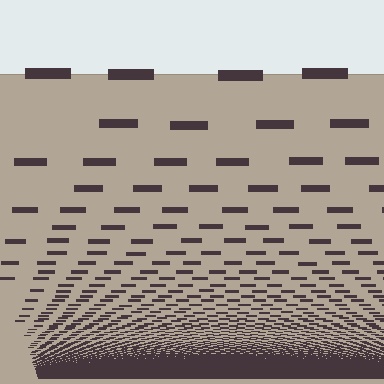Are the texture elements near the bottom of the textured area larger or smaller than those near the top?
Smaller. The gradient is inverted — elements near the bottom are smaller and denser.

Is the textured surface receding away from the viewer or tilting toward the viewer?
The surface appears to tilt toward the viewer. Texture elements get larger and sparser toward the top.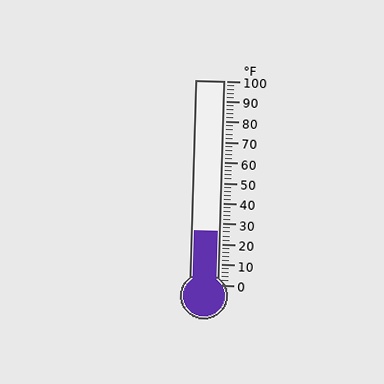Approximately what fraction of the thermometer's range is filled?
The thermometer is filled to approximately 25% of its range.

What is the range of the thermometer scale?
The thermometer scale ranges from 0°F to 100°F.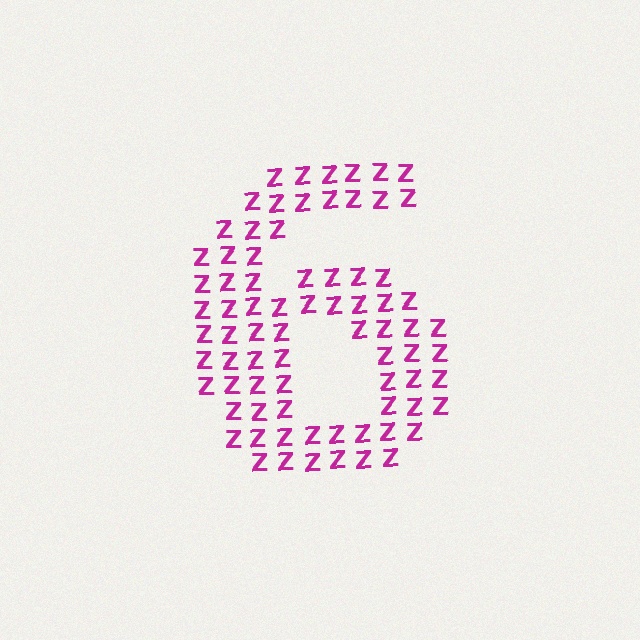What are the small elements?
The small elements are letter Z's.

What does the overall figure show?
The overall figure shows the digit 6.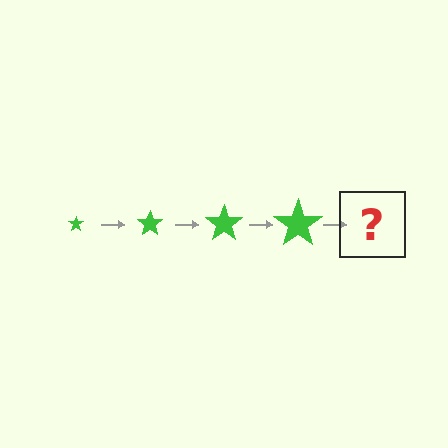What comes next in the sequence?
The next element should be a green star, larger than the previous one.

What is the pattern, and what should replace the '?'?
The pattern is that the star gets progressively larger each step. The '?' should be a green star, larger than the previous one.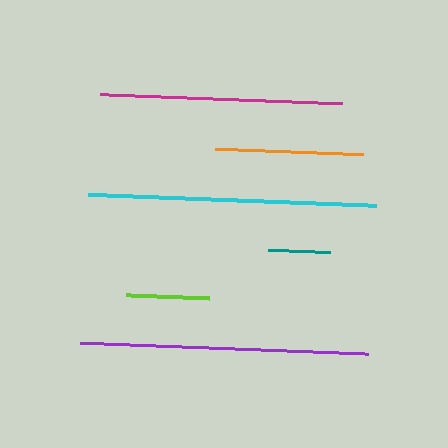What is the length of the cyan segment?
The cyan segment is approximately 288 pixels long.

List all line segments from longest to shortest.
From longest to shortest: purple, cyan, magenta, orange, lime, teal.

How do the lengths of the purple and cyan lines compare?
The purple and cyan lines are approximately the same length.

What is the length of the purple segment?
The purple segment is approximately 288 pixels long.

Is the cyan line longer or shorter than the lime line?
The cyan line is longer than the lime line.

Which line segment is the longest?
The purple line is the longest at approximately 288 pixels.